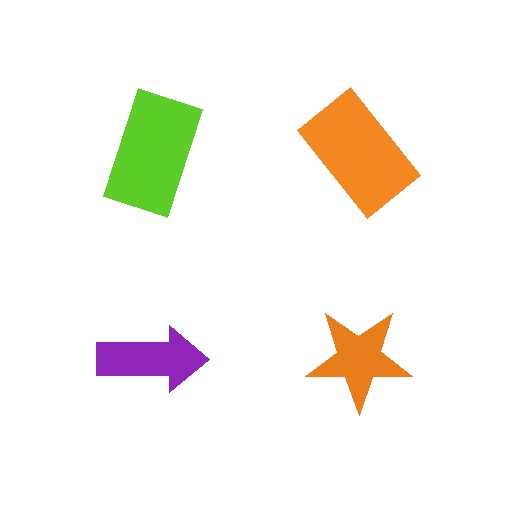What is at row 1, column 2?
An orange rectangle.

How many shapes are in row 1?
2 shapes.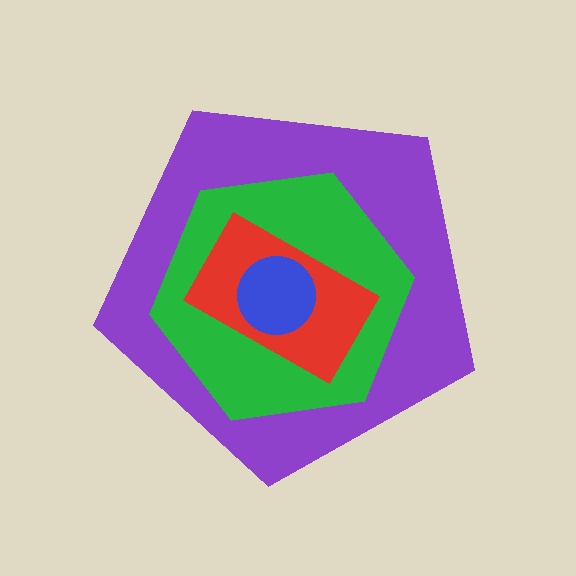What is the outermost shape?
The purple pentagon.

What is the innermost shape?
The blue circle.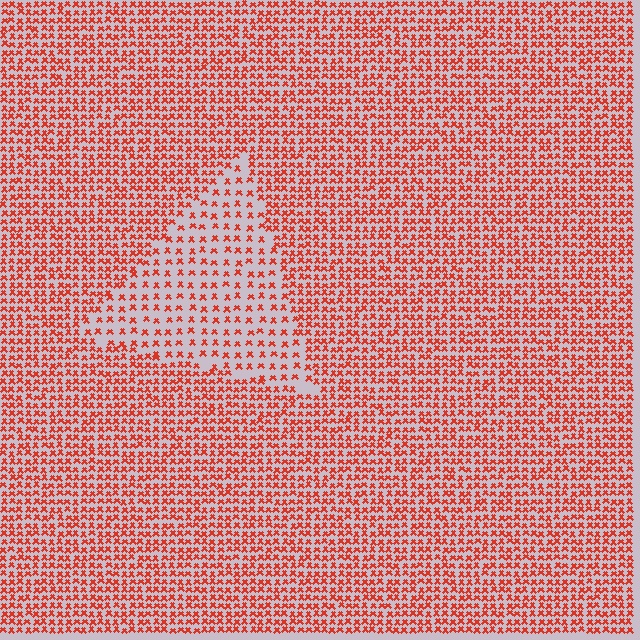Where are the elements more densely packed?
The elements are more densely packed outside the triangle boundary.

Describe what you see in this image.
The image contains small red elements arranged at two different densities. A triangle-shaped region is visible where the elements are less densely packed than the surrounding area.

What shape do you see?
I see a triangle.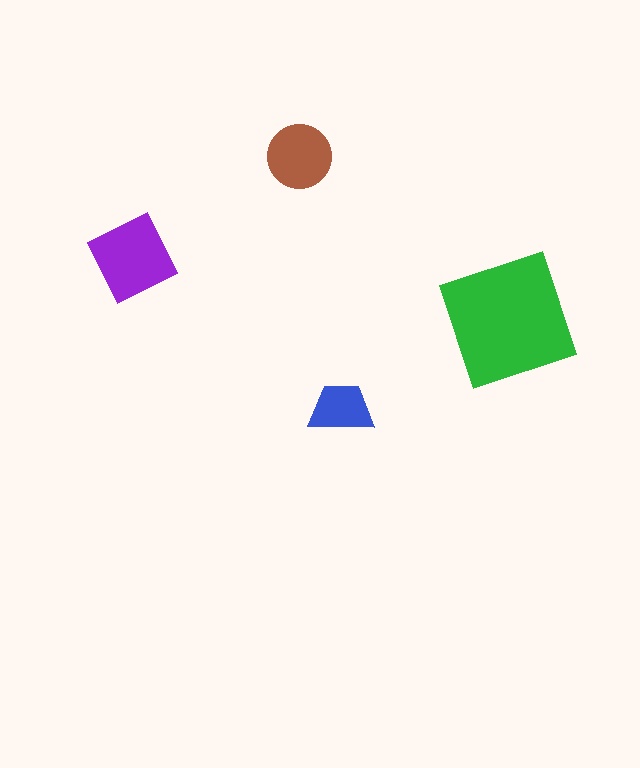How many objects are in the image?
There are 4 objects in the image.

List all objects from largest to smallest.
The green square, the purple diamond, the brown circle, the blue trapezoid.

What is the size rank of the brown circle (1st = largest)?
3rd.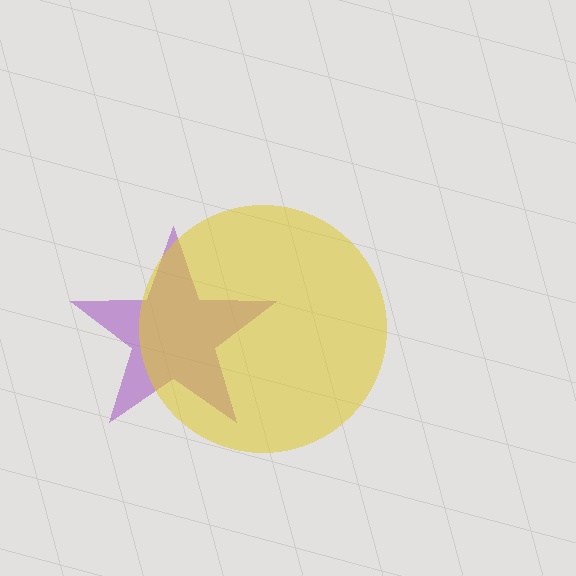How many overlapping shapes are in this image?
There are 2 overlapping shapes in the image.